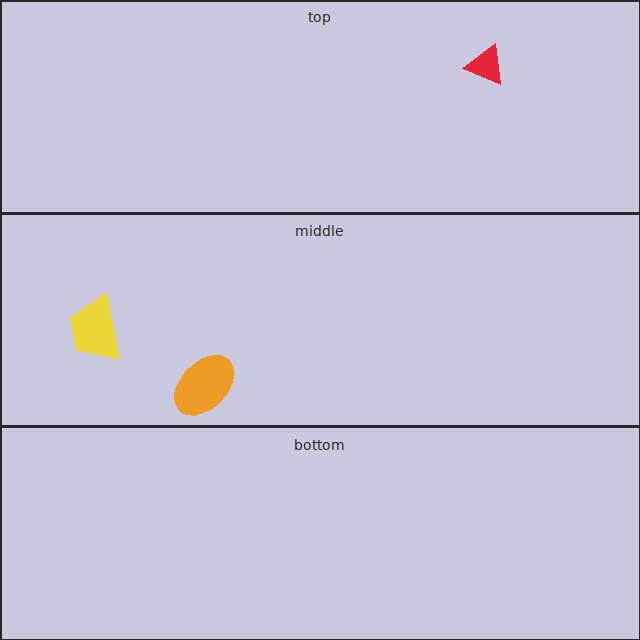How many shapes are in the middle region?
2.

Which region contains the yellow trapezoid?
The middle region.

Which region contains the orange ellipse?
The middle region.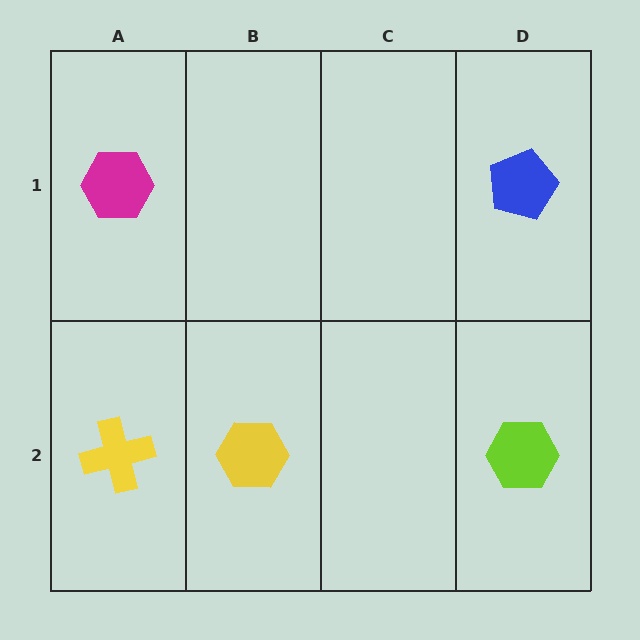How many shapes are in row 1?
2 shapes.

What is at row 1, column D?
A blue pentagon.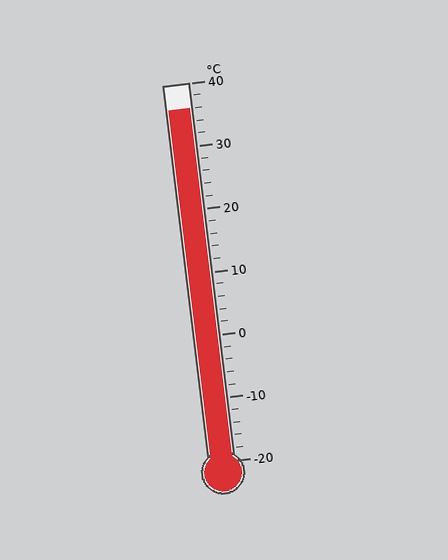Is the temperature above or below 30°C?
The temperature is above 30°C.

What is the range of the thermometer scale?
The thermometer scale ranges from -20°C to 40°C.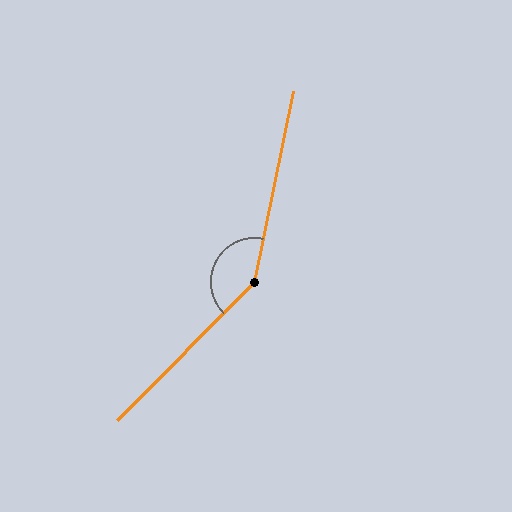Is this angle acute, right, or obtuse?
It is obtuse.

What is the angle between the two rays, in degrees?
Approximately 147 degrees.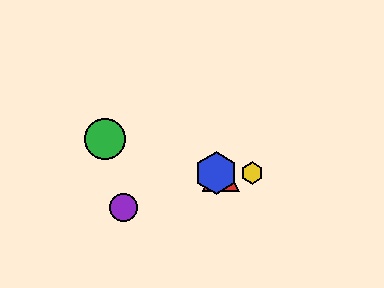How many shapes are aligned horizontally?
3 shapes (the red triangle, the blue hexagon, the yellow hexagon) are aligned horizontally.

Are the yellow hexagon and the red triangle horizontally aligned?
Yes, both are at y≈173.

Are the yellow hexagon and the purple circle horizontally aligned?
No, the yellow hexagon is at y≈173 and the purple circle is at y≈208.